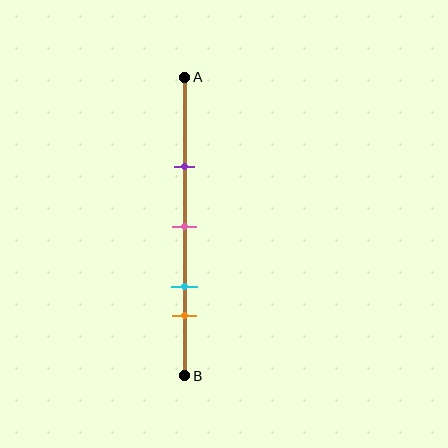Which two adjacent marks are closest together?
The cyan and orange marks are the closest adjacent pair.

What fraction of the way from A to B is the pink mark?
The pink mark is approximately 50% (0.5) of the way from A to B.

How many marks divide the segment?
There are 4 marks dividing the segment.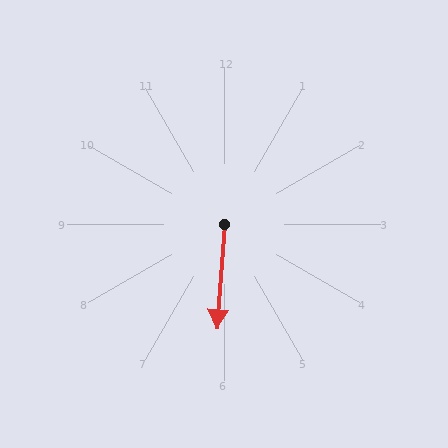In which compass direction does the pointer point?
South.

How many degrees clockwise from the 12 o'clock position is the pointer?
Approximately 184 degrees.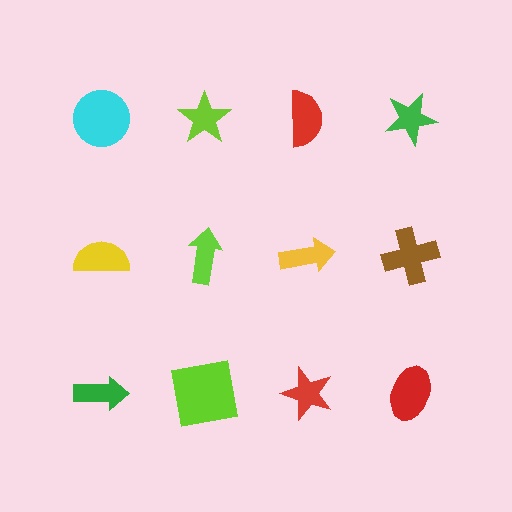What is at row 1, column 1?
A cyan circle.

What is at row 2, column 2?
A lime arrow.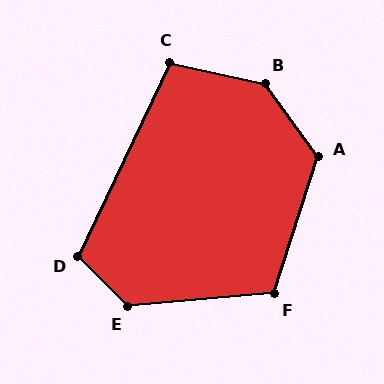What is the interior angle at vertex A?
Approximately 127 degrees (obtuse).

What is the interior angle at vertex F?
Approximately 112 degrees (obtuse).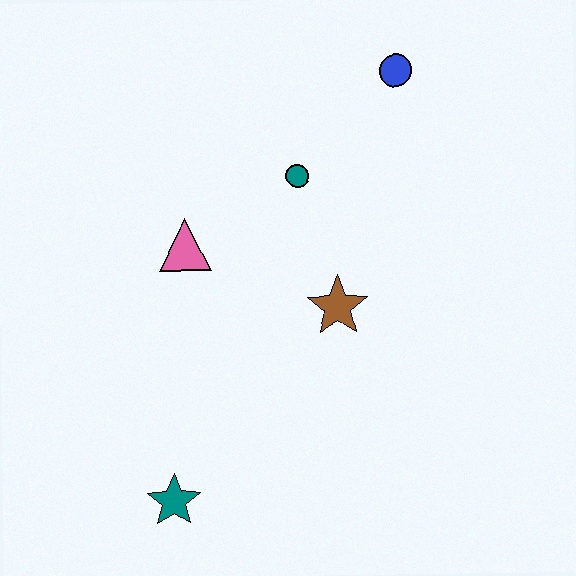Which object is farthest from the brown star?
The teal star is farthest from the brown star.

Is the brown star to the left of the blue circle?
Yes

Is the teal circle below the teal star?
No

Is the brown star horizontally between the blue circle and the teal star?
Yes